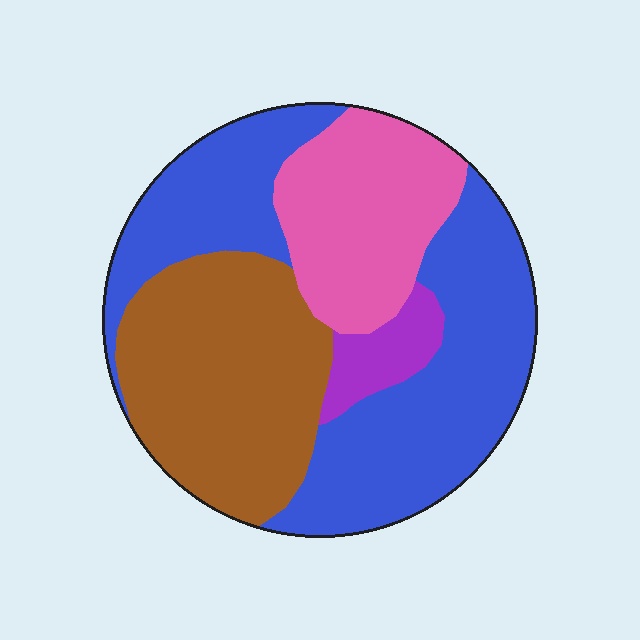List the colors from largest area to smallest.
From largest to smallest: blue, brown, pink, purple.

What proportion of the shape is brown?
Brown covers around 30% of the shape.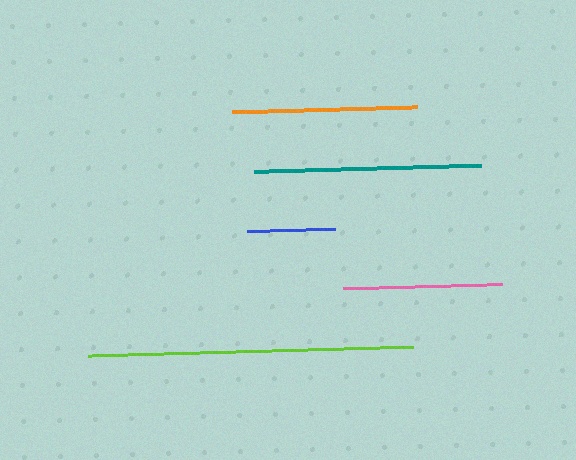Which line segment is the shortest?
The blue line is the shortest at approximately 88 pixels.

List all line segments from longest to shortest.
From longest to shortest: lime, teal, orange, pink, blue.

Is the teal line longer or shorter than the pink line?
The teal line is longer than the pink line.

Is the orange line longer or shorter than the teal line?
The teal line is longer than the orange line.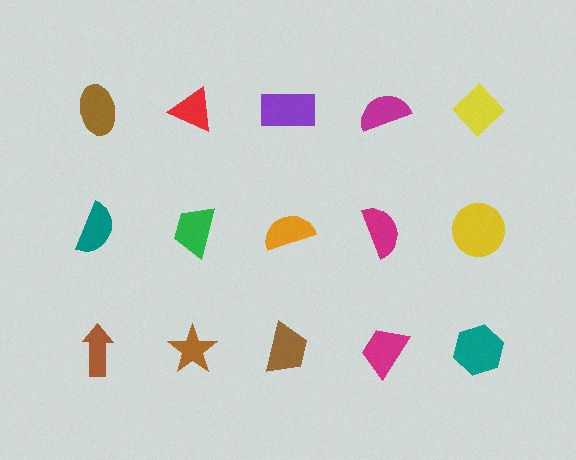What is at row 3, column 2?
A brown star.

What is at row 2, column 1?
A teal semicircle.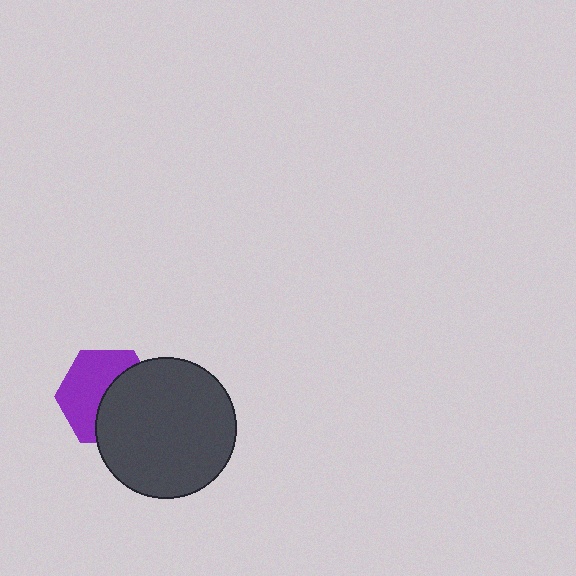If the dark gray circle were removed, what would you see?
You would see the complete purple hexagon.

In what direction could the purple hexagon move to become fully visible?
The purple hexagon could move left. That would shift it out from behind the dark gray circle entirely.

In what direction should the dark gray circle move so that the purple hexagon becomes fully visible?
The dark gray circle should move right. That is the shortest direction to clear the overlap and leave the purple hexagon fully visible.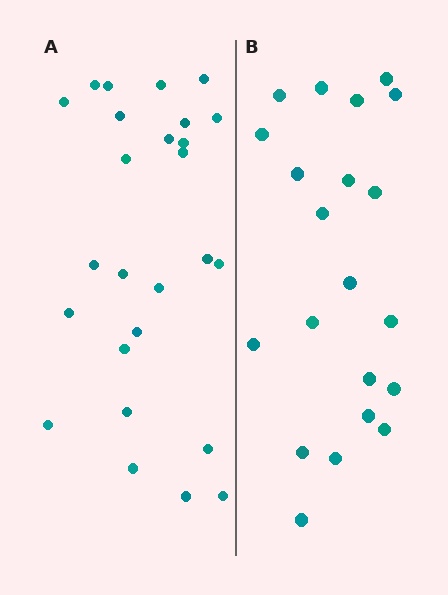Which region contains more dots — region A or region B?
Region A (the left region) has more dots.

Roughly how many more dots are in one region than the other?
Region A has about 5 more dots than region B.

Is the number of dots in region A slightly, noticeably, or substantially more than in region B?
Region A has only slightly more — the two regions are fairly close. The ratio is roughly 1.2 to 1.